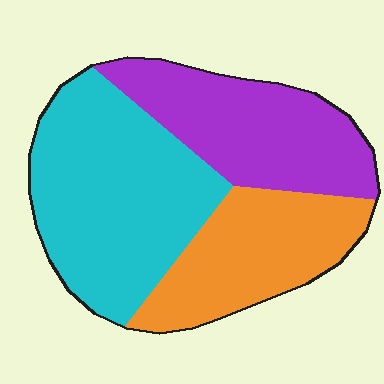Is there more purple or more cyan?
Cyan.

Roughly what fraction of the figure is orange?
Orange takes up between a quarter and a half of the figure.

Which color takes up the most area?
Cyan, at roughly 45%.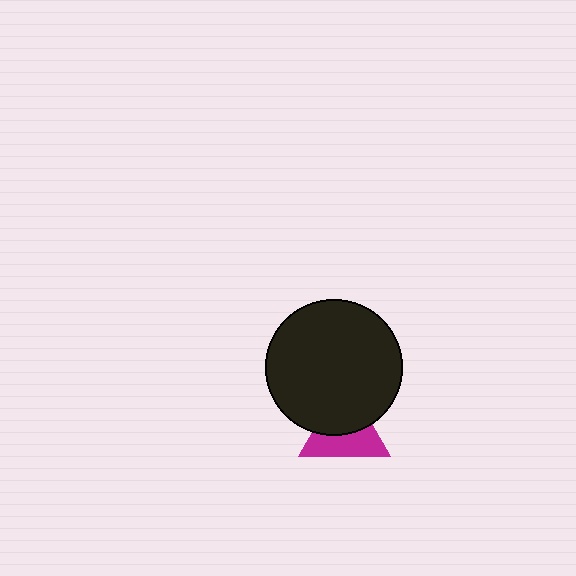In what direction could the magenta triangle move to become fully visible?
The magenta triangle could move down. That would shift it out from behind the black circle entirely.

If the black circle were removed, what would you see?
You would see the complete magenta triangle.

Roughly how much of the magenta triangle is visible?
About half of it is visible (roughly 51%).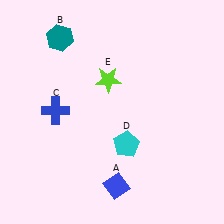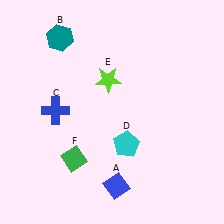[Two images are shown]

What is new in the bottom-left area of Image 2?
A green diamond (F) was added in the bottom-left area of Image 2.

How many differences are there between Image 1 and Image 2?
There is 1 difference between the two images.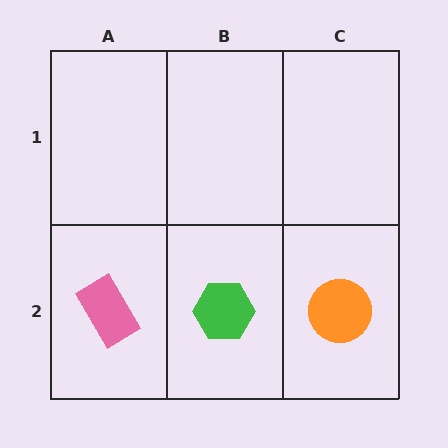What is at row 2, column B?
A green hexagon.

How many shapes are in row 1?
0 shapes.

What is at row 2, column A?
A pink rectangle.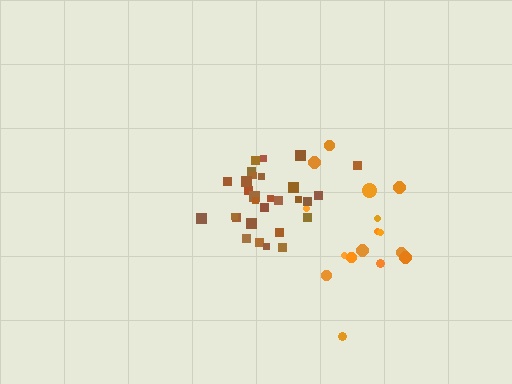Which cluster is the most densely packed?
Brown.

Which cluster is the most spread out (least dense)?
Orange.